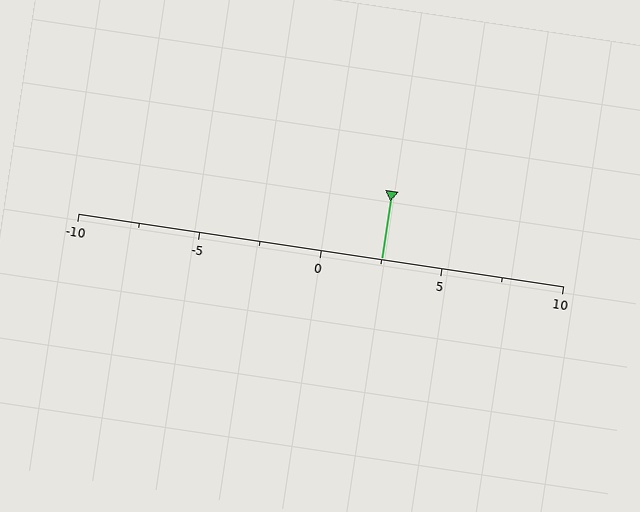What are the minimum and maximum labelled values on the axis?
The axis runs from -10 to 10.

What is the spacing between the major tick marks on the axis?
The major ticks are spaced 5 apart.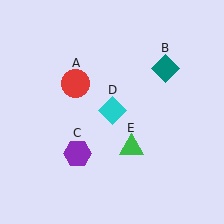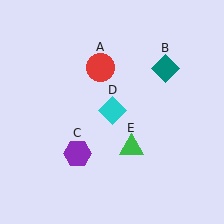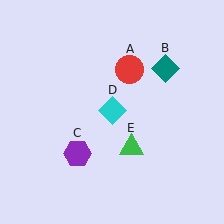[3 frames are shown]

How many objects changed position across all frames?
1 object changed position: red circle (object A).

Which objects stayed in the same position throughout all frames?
Teal diamond (object B) and purple hexagon (object C) and cyan diamond (object D) and green triangle (object E) remained stationary.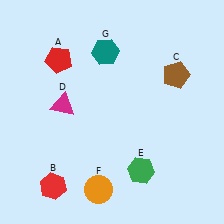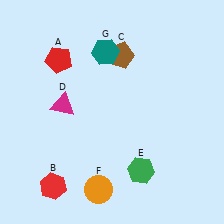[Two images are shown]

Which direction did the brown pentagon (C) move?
The brown pentagon (C) moved left.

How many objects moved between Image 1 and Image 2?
1 object moved between the two images.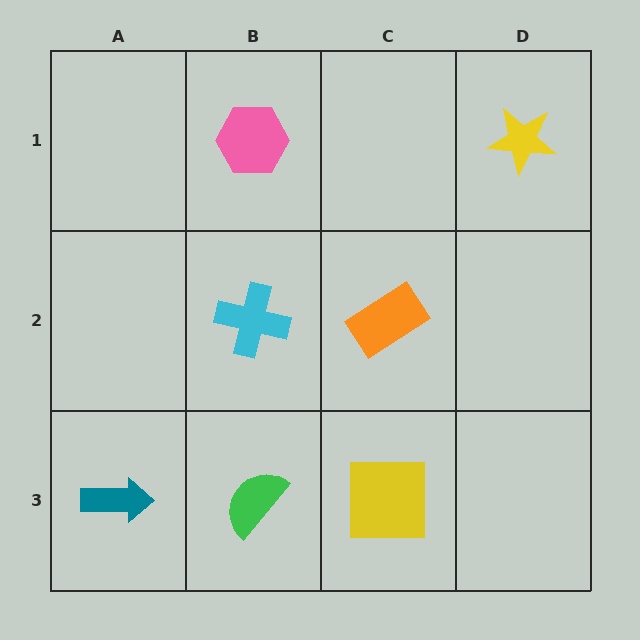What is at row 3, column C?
A yellow square.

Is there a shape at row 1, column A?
No, that cell is empty.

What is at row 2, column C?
An orange rectangle.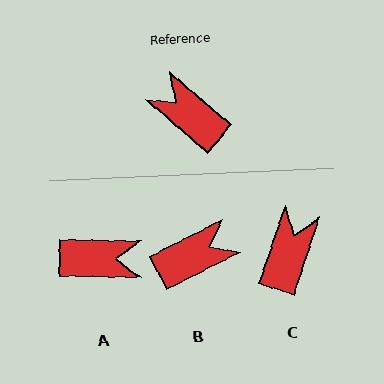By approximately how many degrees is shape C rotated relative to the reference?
Approximately 68 degrees clockwise.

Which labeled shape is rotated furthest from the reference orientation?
A, about 140 degrees away.